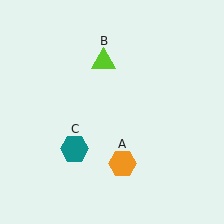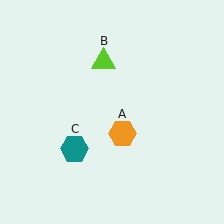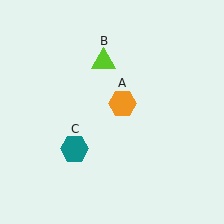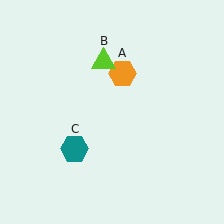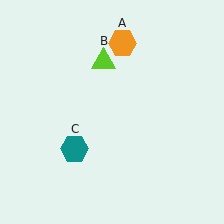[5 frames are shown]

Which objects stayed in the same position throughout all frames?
Lime triangle (object B) and teal hexagon (object C) remained stationary.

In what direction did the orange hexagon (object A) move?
The orange hexagon (object A) moved up.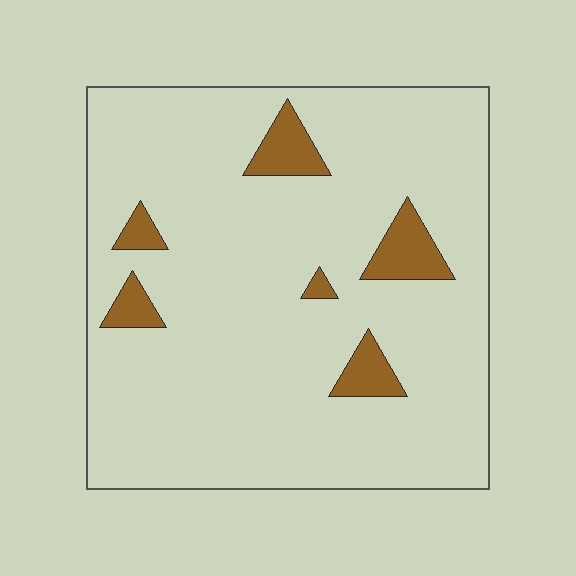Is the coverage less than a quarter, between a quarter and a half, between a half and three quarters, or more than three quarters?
Less than a quarter.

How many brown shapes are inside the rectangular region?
6.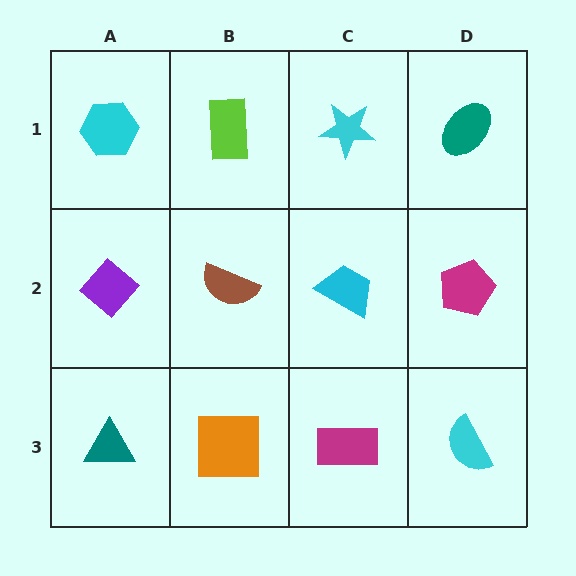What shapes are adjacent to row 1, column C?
A cyan trapezoid (row 2, column C), a lime rectangle (row 1, column B), a teal ellipse (row 1, column D).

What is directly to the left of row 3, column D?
A magenta rectangle.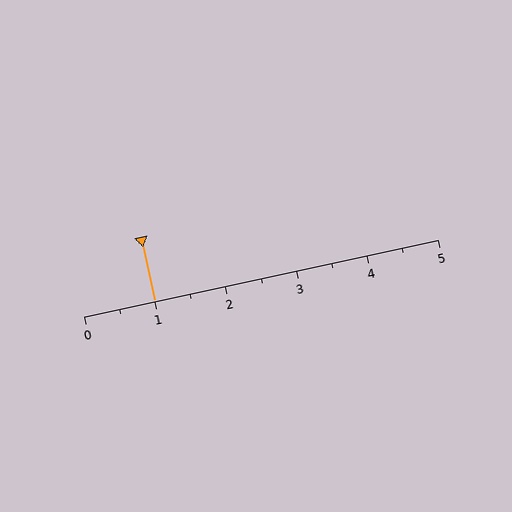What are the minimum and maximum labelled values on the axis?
The axis runs from 0 to 5.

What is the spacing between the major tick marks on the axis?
The major ticks are spaced 1 apart.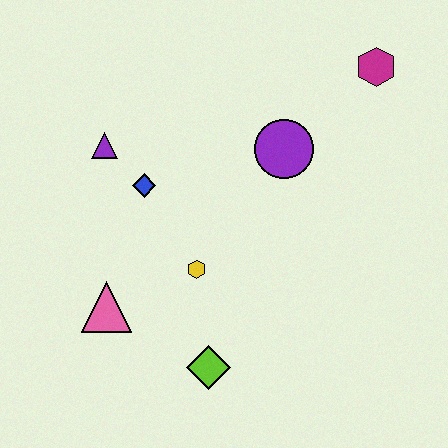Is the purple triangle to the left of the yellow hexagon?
Yes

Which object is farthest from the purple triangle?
The magenta hexagon is farthest from the purple triangle.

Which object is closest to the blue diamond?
The purple triangle is closest to the blue diamond.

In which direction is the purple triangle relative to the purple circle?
The purple triangle is to the left of the purple circle.